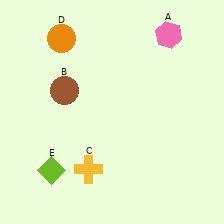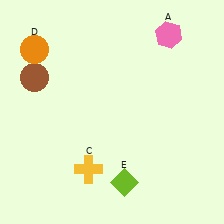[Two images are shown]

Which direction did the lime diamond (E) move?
The lime diamond (E) moved right.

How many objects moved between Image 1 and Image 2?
3 objects moved between the two images.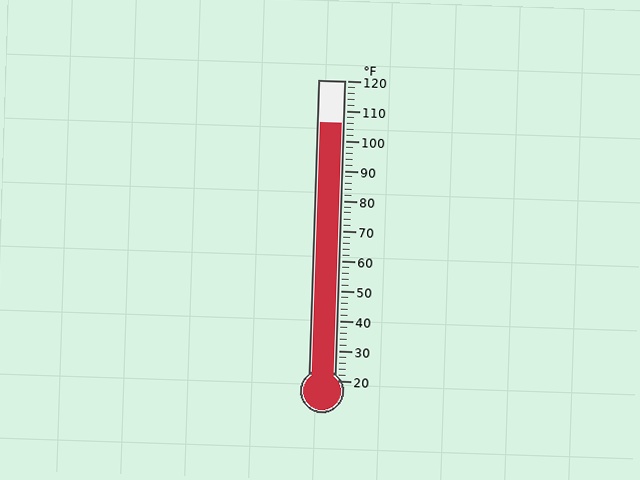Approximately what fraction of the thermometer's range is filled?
The thermometer is filled to approximately 85% of its range.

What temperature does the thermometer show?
The thermometer shows approximately 106°F.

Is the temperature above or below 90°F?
The temperature is above 90°F.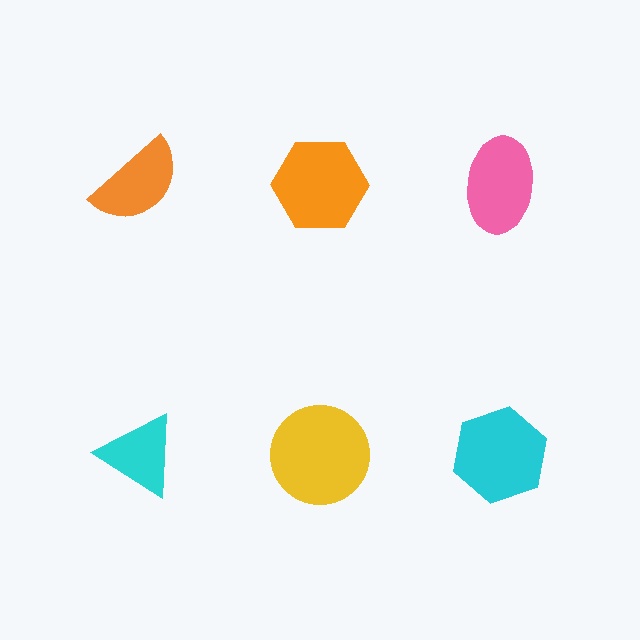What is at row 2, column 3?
A cyan hexagon.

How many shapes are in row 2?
3 shapes.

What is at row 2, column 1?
A cyan triangle.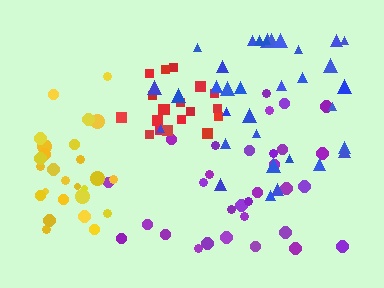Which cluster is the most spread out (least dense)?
Blue.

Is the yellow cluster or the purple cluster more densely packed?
Yellow.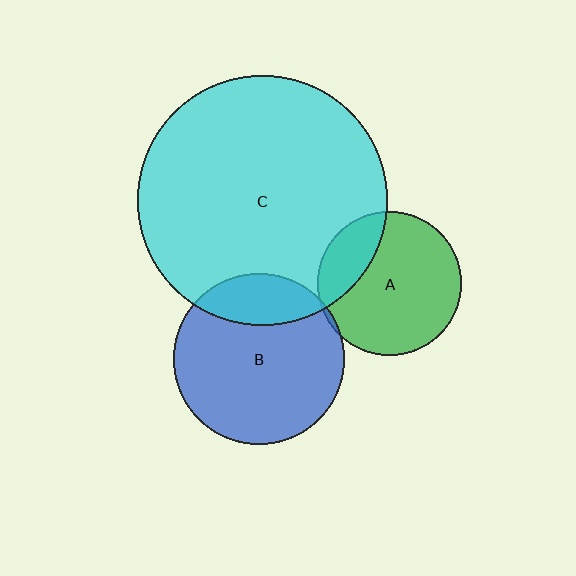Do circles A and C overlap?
Yes.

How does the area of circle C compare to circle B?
Approximately 2.1 times.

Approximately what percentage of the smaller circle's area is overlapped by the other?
Approximately 25%.